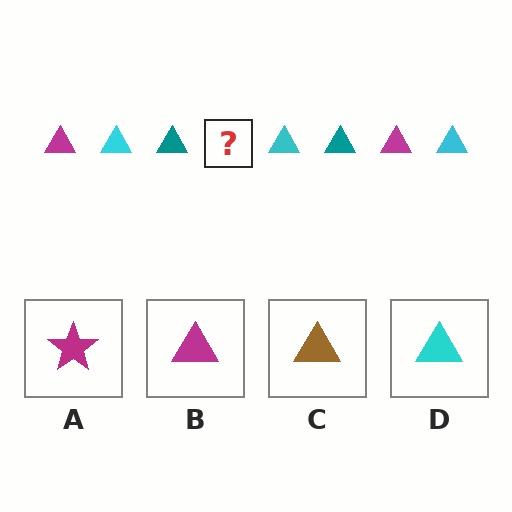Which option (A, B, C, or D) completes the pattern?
B.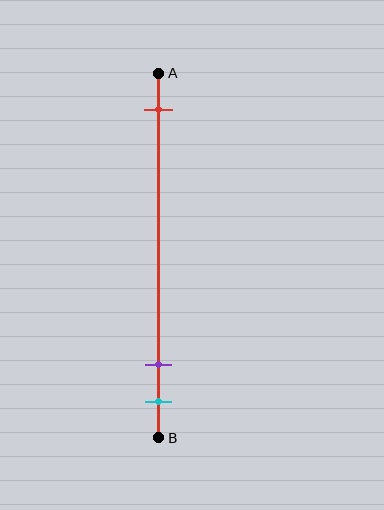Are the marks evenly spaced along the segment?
No, the marks are not evenly spaced.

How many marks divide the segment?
There are 3 marks dividing the segment.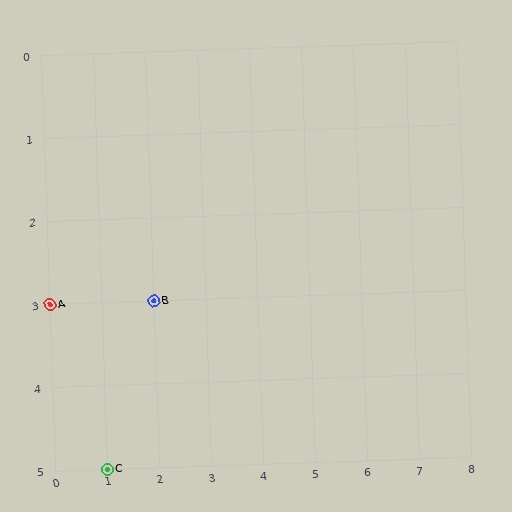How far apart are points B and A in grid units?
Points B and A are 2 columns apart.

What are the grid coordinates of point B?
Point B is at grid coordinates (2, 3).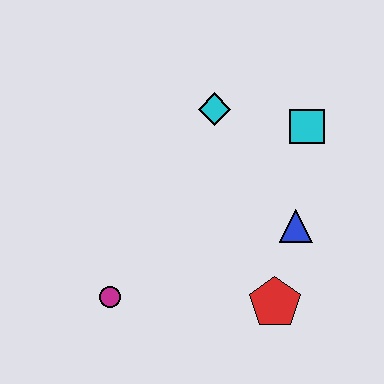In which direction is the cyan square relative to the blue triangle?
The cyan square is above the blue triangle.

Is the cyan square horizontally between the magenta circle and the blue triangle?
No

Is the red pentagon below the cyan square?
Yes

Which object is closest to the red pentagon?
The blue triangle is closest to the red pentagon.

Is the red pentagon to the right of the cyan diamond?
Yes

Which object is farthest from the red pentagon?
The cyan diamond is farthest from the red pentagon.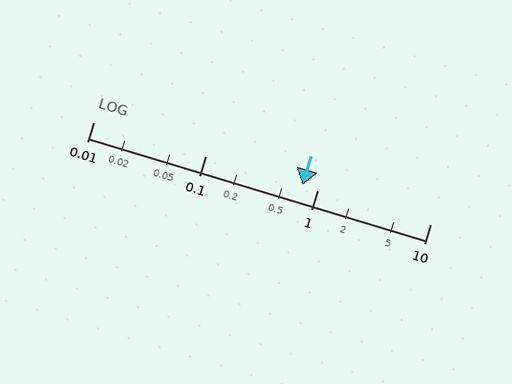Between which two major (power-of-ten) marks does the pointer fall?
The pointer is between 0.1 and 1.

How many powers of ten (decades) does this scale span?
The scale spans 3 decades, from 0.01 to 10.